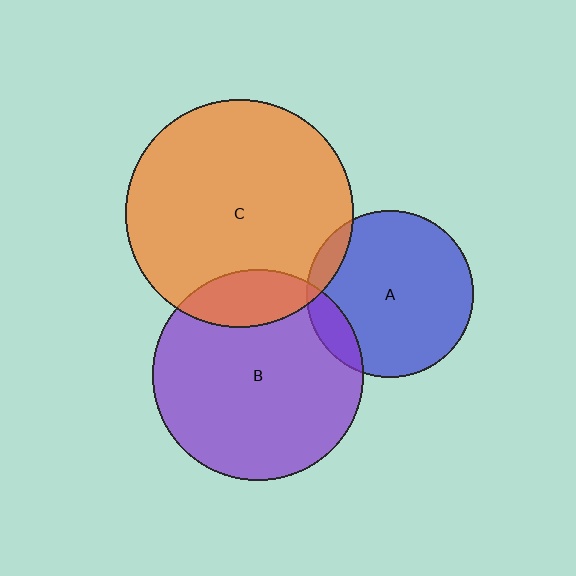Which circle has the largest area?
Circle C (orange).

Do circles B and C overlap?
Yes.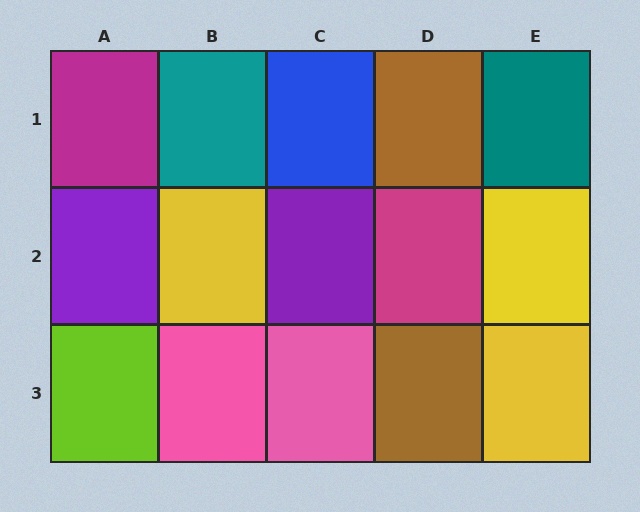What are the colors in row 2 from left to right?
Purple, yellow, purple, magenta, yellow.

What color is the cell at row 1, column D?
Brown.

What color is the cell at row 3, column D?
Brown.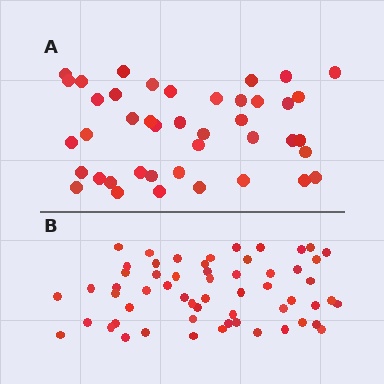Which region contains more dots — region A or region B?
Region B (the bottom region) has more dots.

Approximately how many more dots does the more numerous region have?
Region B has approximately 15 more dots than region A.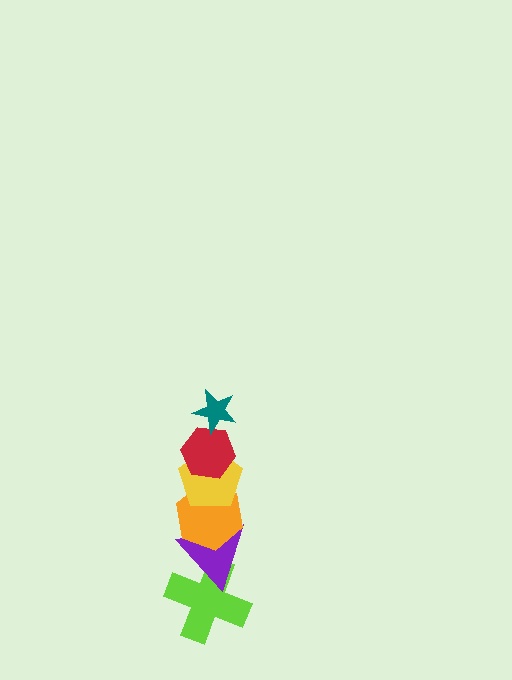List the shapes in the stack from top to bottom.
From top to bottom: the teal star, the red hexagon, the yellow pentagon, the orange hexagon, the purple triangle, the lime cross.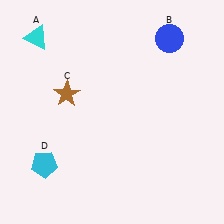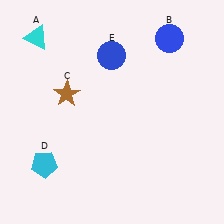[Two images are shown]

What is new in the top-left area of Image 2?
A blue circle (E) was added in the top-left area of Image 2.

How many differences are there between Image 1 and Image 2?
There is 1 difference between the two images.